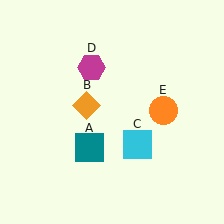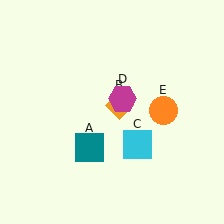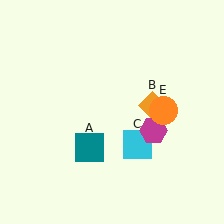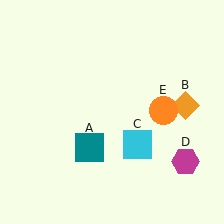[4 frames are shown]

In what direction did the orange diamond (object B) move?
The orange diamond (object B) moved right.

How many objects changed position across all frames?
2 objects changed position: orange diamond (object B), magenta hexagon (object D).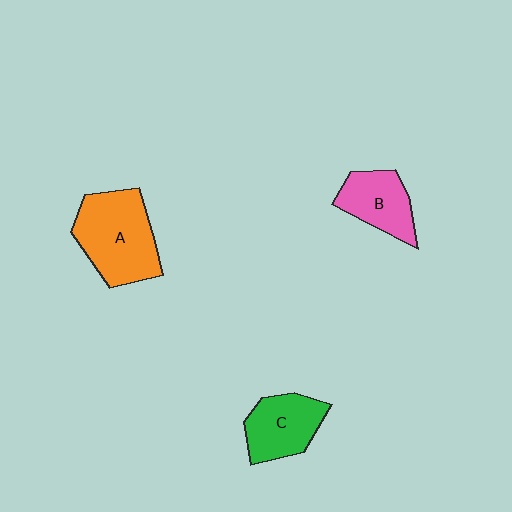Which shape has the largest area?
Shape A (orange).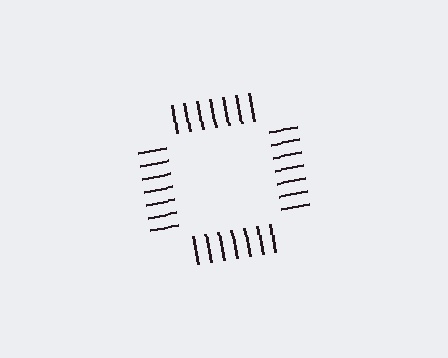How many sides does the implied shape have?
4 sides — the line-ends trace a square.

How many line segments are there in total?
28 — 7 along each of the 4 edges.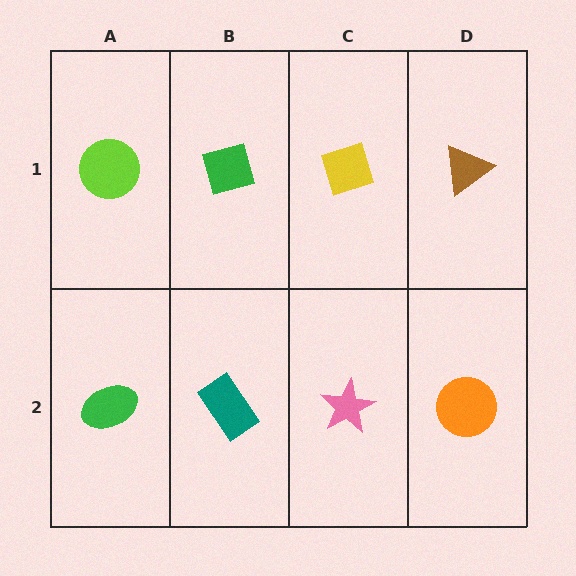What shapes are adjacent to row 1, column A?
A green ellipse (row 2, column A), a green square (row 1, column B).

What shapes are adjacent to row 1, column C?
A pink star (row 2, column C), a green square (row 1, column B), a brown triangle (row 1, column D).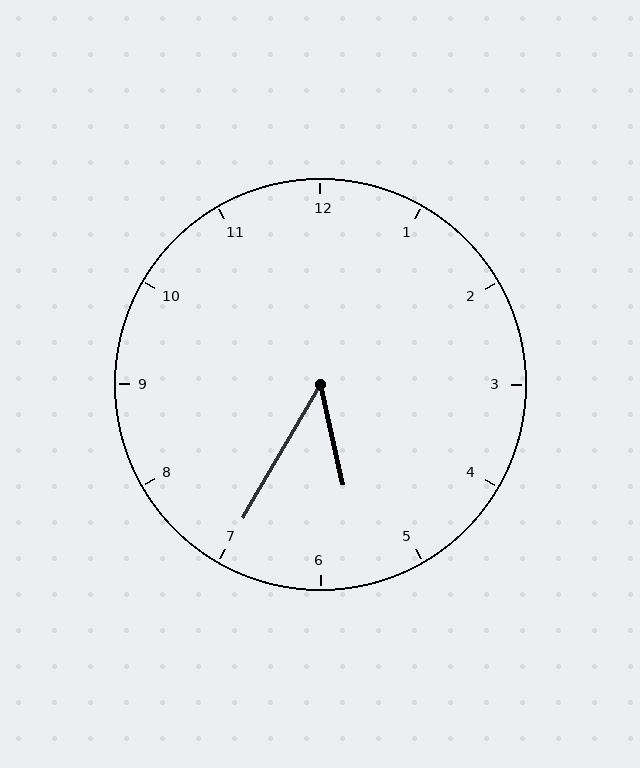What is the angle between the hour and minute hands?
Approximately 42 degrees.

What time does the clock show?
5:35.